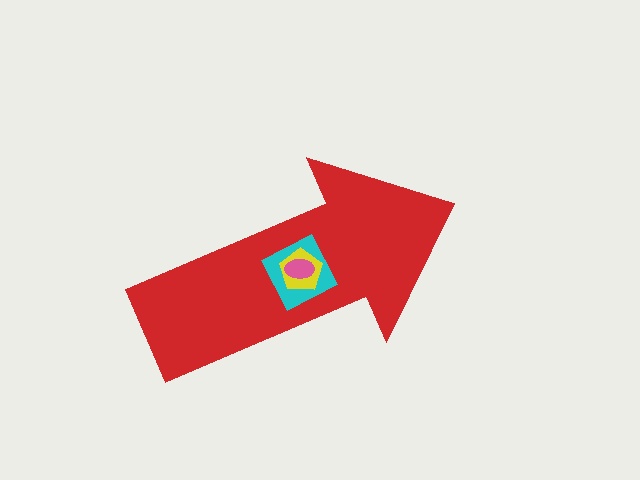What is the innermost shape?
The pink ellipse.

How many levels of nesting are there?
4.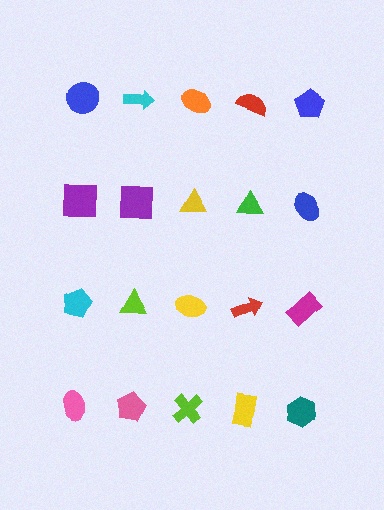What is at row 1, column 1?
A blue circle.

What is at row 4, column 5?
A teal hexagon.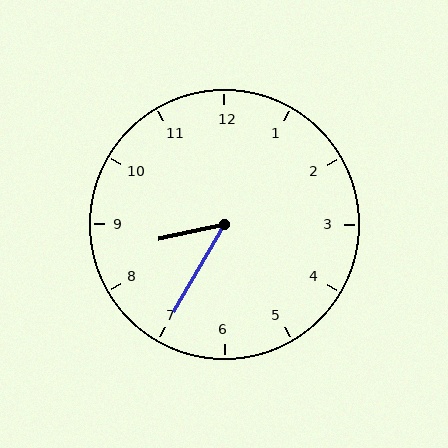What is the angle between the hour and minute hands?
Approximately 48 degrees.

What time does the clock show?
8:35.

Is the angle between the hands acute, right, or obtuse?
It is acute.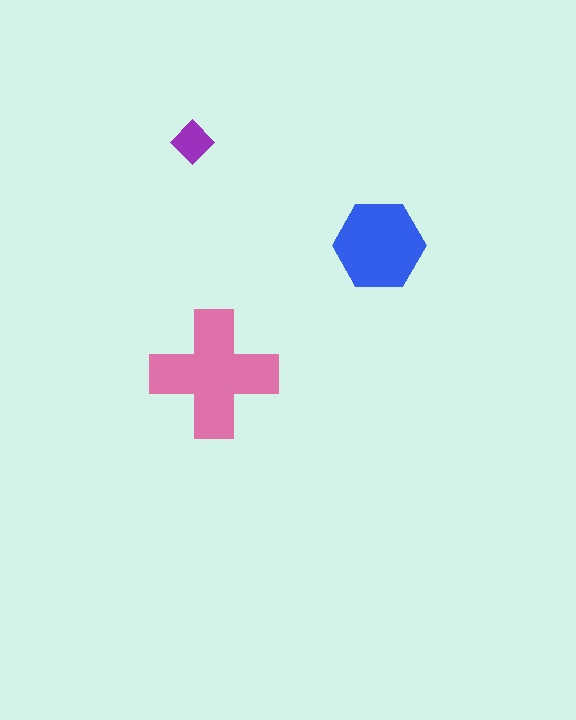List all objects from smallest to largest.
The purple diamond, the blue hexagon, the pink cross.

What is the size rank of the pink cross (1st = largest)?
1st.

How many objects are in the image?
There are 3 objects in the image.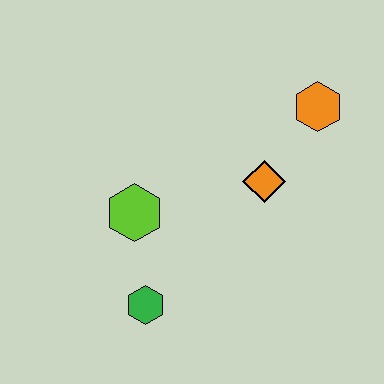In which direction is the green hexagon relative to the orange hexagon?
The green hexagon is below the orange hexagon.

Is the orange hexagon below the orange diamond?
No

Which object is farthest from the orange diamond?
The green hexagon is farthest from the orange diamond.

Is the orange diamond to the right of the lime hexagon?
Yes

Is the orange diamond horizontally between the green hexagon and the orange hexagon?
Yes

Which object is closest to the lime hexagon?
The green hexagon is closest to the lime hexagon.